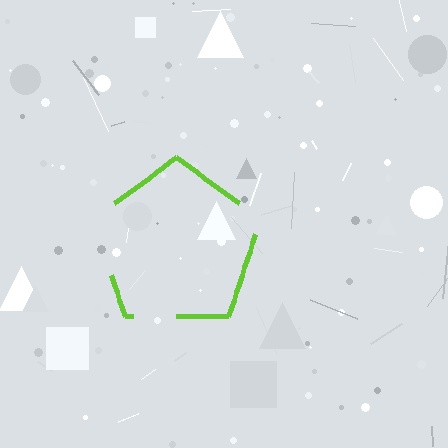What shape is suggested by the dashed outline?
The dashed outline suggests a pentagon.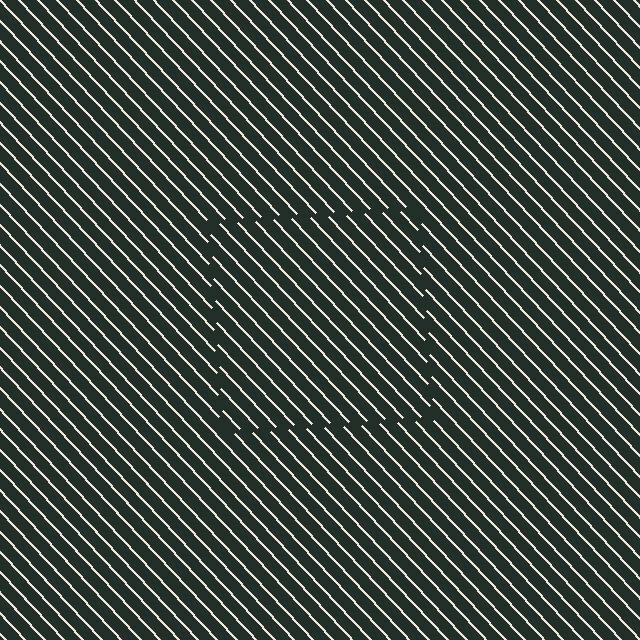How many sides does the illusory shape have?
4 sides — the line-ends trace a square.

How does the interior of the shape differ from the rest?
The interior of the shape contains the same grating, shifted by half a period — the contour is defined by the phase discontinuity where line-ends from the inner and outer gratings abut.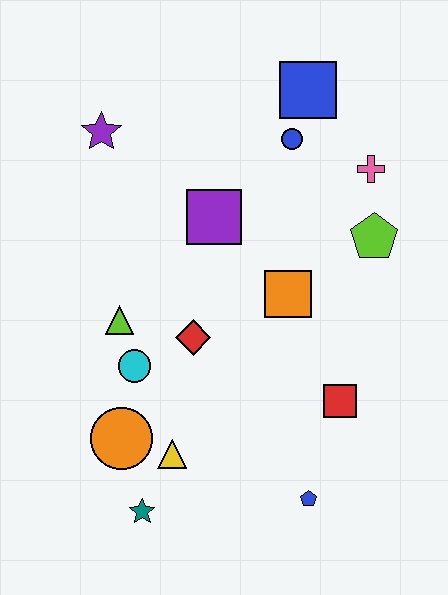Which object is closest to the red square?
The blue pentagon is closest to the red square.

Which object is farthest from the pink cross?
The teal star is farthest from the pink cross.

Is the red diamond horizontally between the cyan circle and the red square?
Yes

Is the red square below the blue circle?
Yes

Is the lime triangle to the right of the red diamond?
No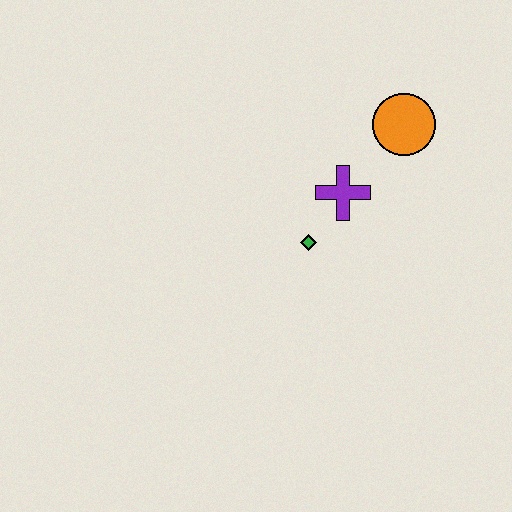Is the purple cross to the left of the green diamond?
No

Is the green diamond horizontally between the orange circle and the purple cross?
No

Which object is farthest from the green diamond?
The orange circle is farthest from the green diamond.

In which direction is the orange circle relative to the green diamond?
The orange circle is above the green diamond.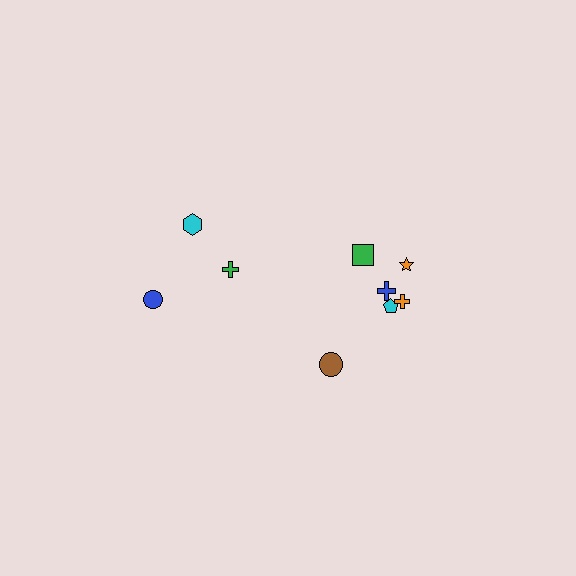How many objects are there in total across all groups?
There are 9 objects.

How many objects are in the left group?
There are 3 objects.